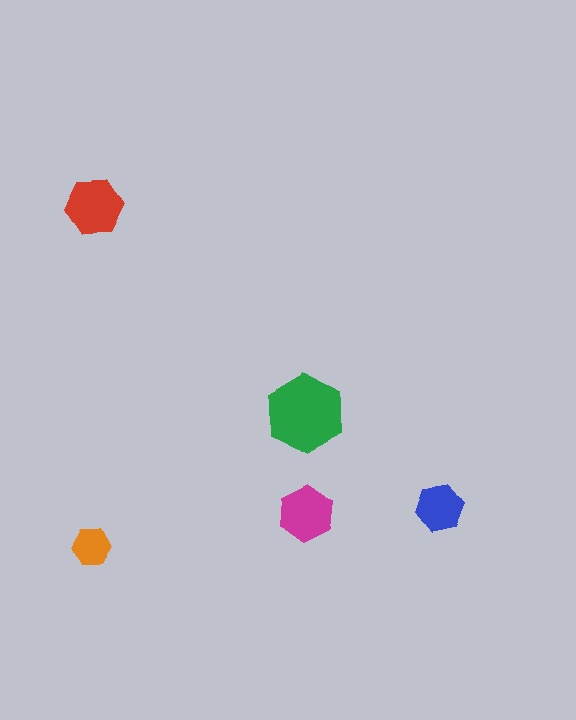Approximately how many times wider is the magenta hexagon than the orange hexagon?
About 1.5 times wider.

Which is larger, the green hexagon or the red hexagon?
The green one.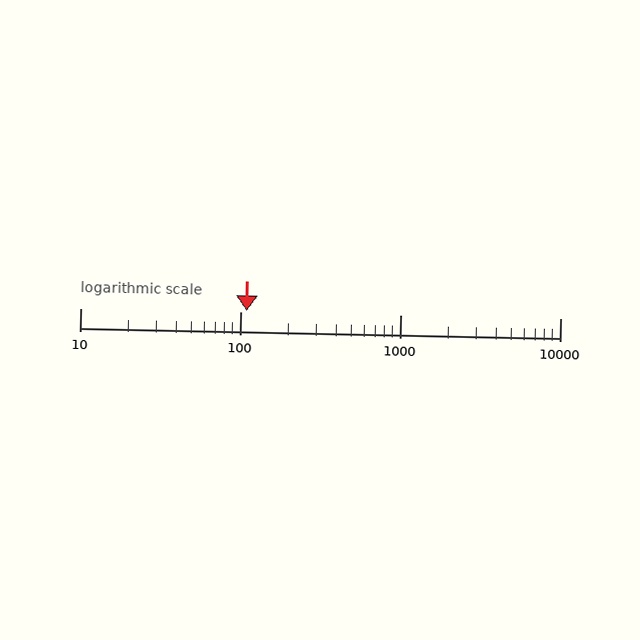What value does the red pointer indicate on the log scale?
The pointer indicates approximately 110.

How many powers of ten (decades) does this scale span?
The scale spans 3 decades, from 10 to 10000.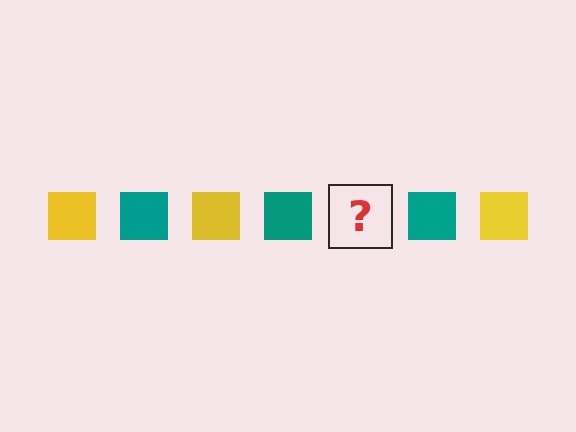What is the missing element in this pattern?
The missing element is a yellow square.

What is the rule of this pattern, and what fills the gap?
The rule is that the pattern cycles through yellow, teal squares. The gap should be filled with a yellow square.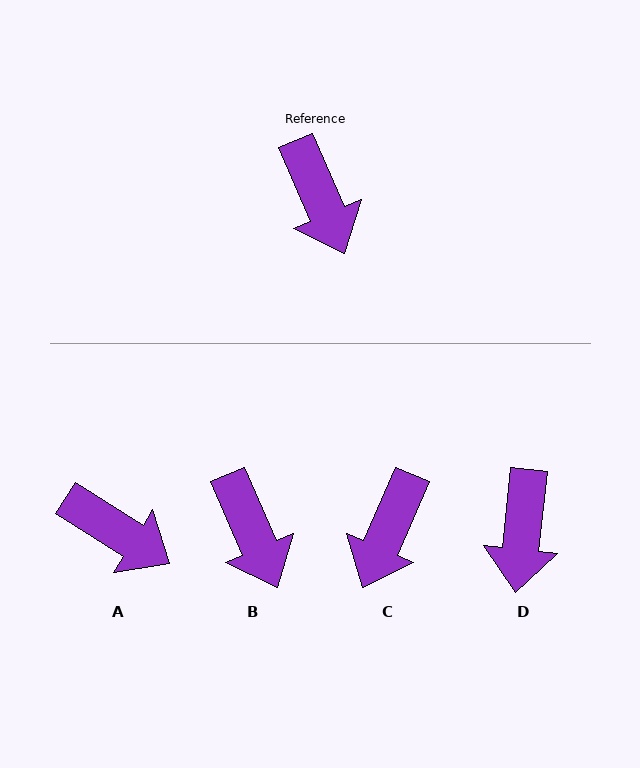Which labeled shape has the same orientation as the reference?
B.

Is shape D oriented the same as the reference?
No, it is off by about 30 degrees.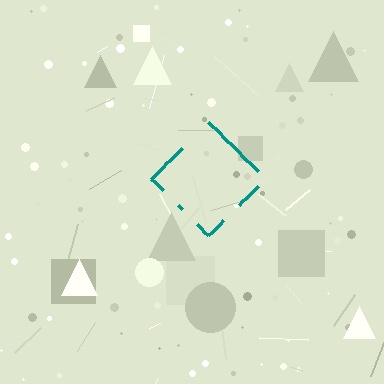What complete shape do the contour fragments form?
The contour fragments form a diamond.